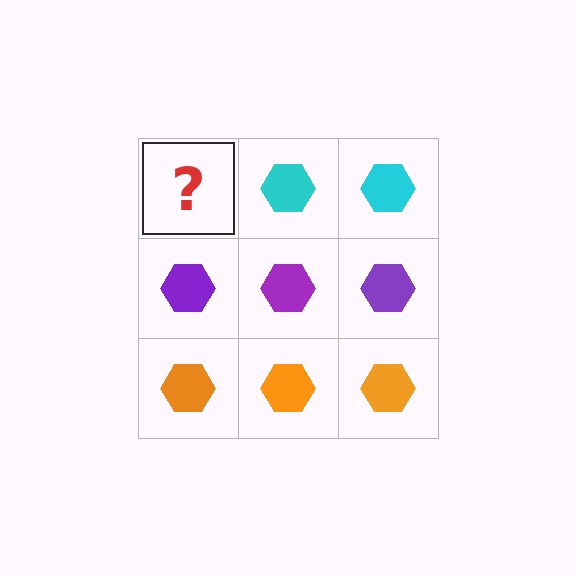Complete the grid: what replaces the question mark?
The question mark should be replaced with a cyan hexagon.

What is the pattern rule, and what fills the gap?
The rule is that each row has a consistent color. The gap should be filled with a cyan hexagon.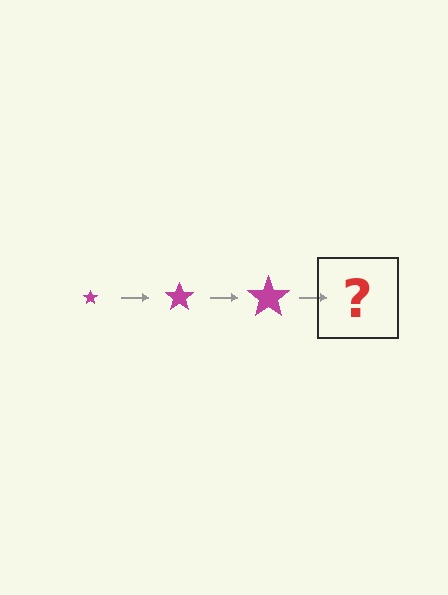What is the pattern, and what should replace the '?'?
The pattern is that the star gets progressively larger each step. The '?' should be a magenta star, larger than the previous one.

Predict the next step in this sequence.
The next step is a magenta star, larger than the previous one.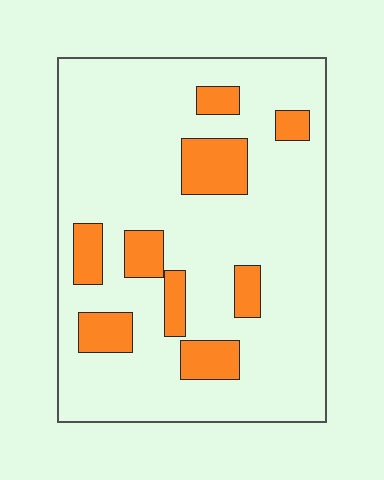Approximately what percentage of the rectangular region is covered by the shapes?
Approximately 20%.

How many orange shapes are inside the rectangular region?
9.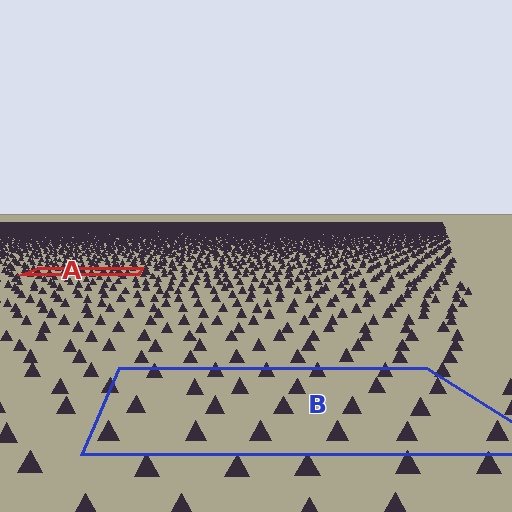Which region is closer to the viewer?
Region B is closer. The texture elements there are larger and more spread out.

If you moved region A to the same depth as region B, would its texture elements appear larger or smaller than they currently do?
They would appear larger. At a closer depth, the same texture elements are projected at a bigger on-screen size.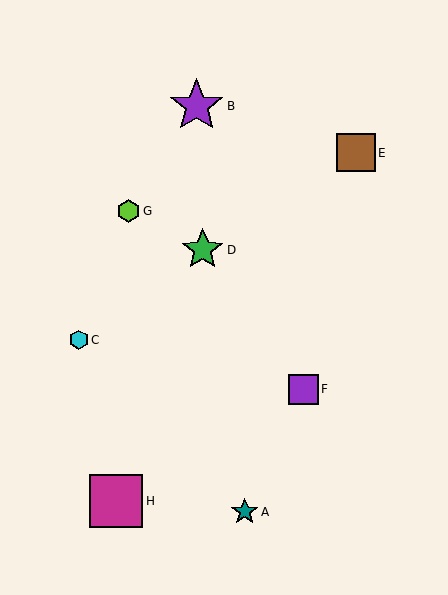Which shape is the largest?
The purple star (labeled B) is the largest.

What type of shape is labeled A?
Shape A is a teal star.